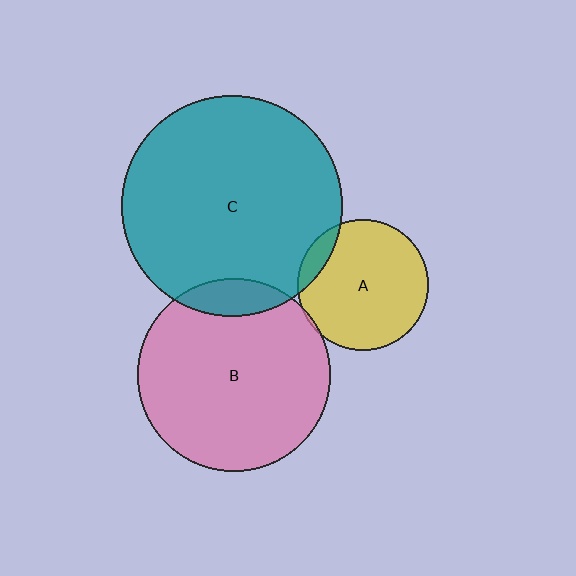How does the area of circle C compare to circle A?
Approximately 2.8 times.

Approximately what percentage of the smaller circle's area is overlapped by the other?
Approximately 10%.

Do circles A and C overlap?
Yes.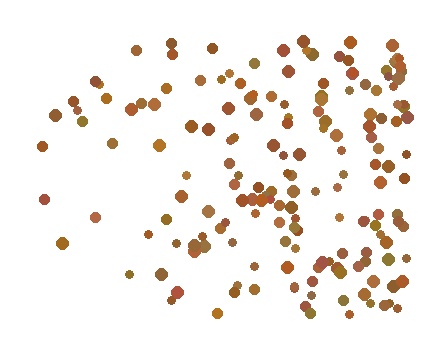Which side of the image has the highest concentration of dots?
The right.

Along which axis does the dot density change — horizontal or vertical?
Horizontal.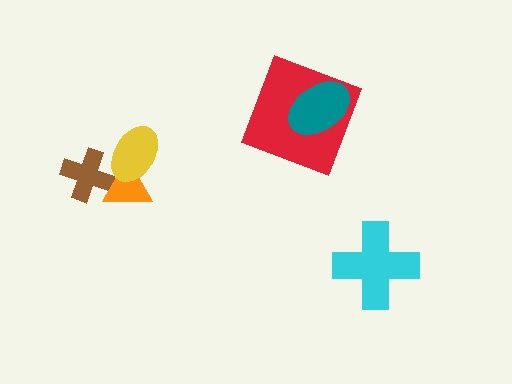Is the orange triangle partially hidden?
Yes, it is partially covered by another shape.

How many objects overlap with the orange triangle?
2 objects overlap with the orange triangle.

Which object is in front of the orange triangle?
The yellow ellipse is in front of the orange triangle.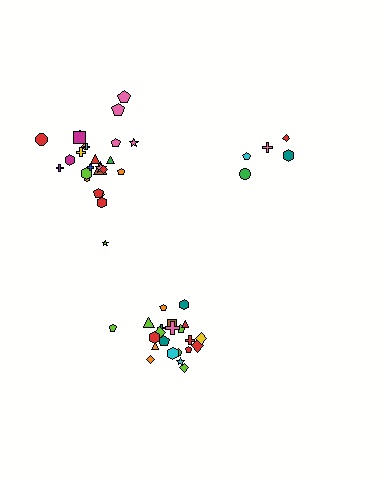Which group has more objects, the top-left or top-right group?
The top-left group.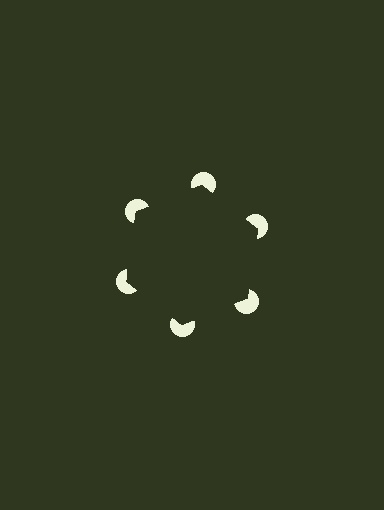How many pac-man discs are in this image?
There are 6 — one at each vertex of the illusory hexagon.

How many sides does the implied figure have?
6 sides.